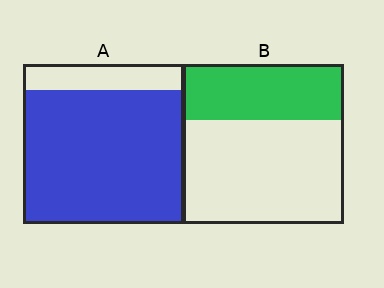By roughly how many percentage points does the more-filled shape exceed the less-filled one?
By roughly 50 percentage points (A over B).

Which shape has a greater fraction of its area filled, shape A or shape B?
Shape A.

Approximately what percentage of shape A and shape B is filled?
A is approximately 85% and B is approximately 35%.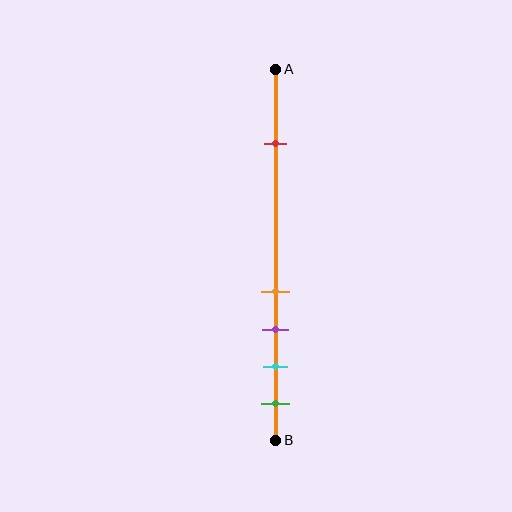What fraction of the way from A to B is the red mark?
The red mark is approximately 20% (0.2) of the way from A to B.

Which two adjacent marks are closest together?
The orange and purple marks are the closest adjacent pair.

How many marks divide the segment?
There are 5 marks dividing the segment.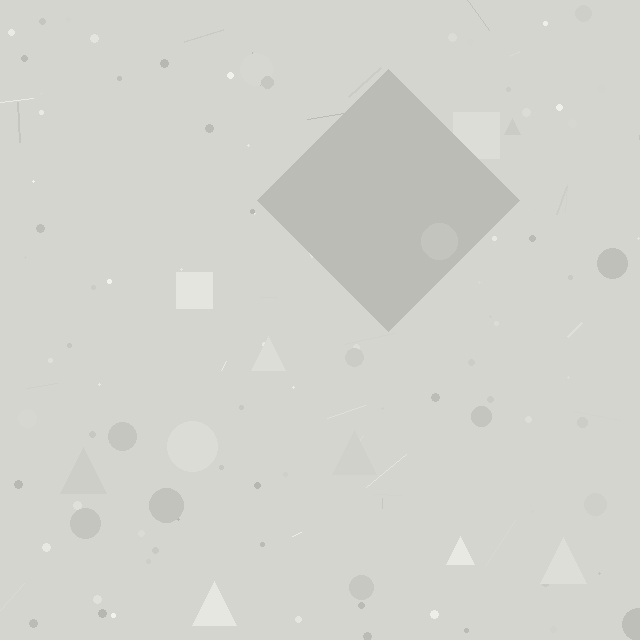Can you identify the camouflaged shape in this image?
The camouflaged shape is a diamond.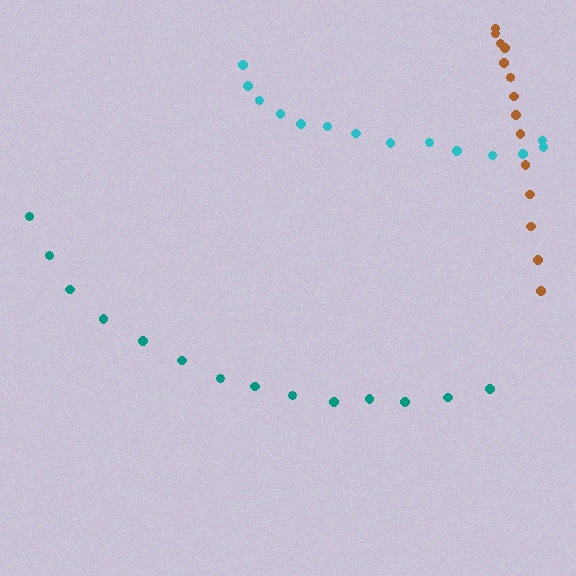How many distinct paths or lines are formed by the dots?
There are 3 distinct paths.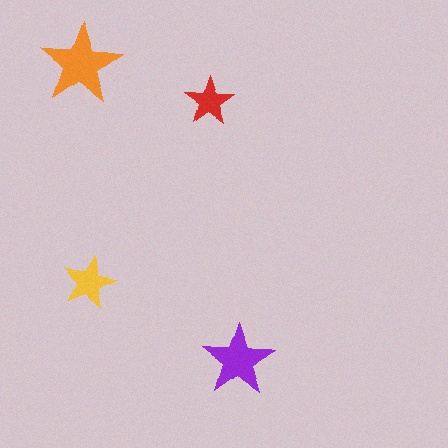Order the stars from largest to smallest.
the orange one, the purple one, the yellow one, the red one.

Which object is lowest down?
The purple star is bottommost.